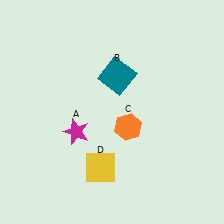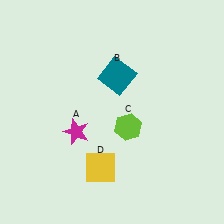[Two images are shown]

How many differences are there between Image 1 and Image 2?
There is 1 difference between the two images.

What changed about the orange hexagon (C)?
In Image 1, C is orange. In Image 2, it changed to lime.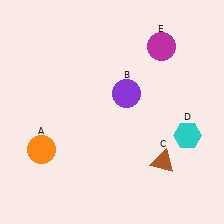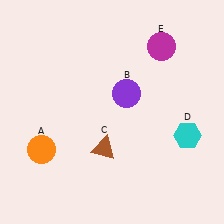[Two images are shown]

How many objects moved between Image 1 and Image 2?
1 object moved between the two images.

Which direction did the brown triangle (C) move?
The brown triangle (C) moved left.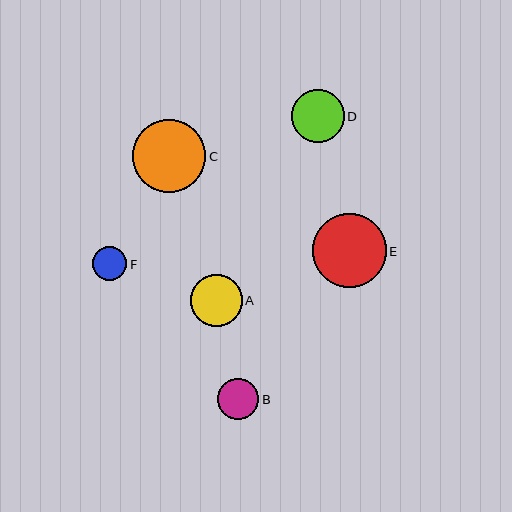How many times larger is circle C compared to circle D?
Circle C is approximately 1.4 times the size of circle D.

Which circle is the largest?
Circle E is the largest with a size of approximately 74 pixels.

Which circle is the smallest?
Circle F is the smallest with a size of approximately 34 pixels.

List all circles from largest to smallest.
From largest to smallest: E, C, D, A, B, F.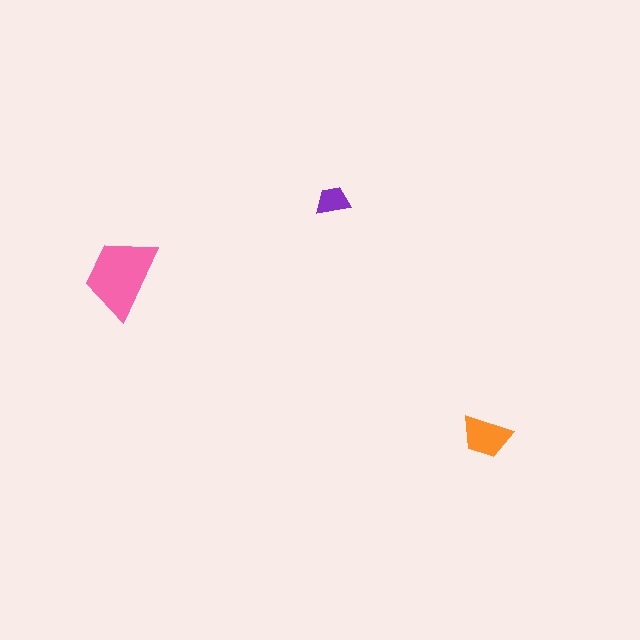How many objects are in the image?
There are 3 objects in the image.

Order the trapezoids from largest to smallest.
the pink one, the orange one, the purple one.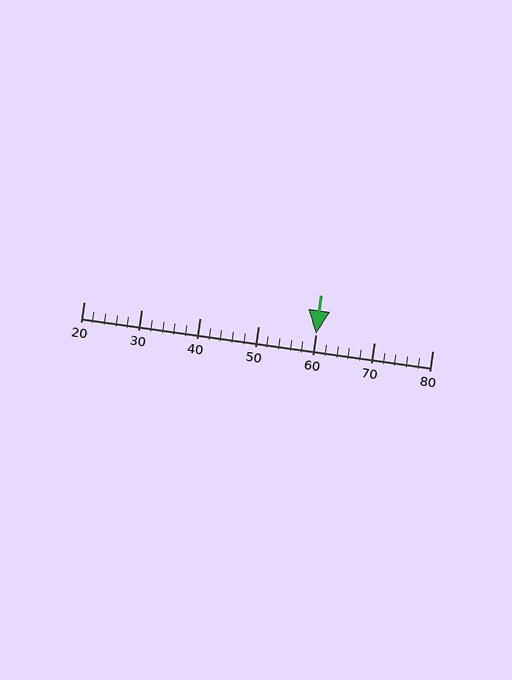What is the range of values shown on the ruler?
The ruler shows values from 20 to 80.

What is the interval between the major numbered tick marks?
The major tick marks are spaced 10 units apart.